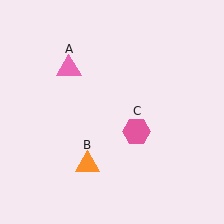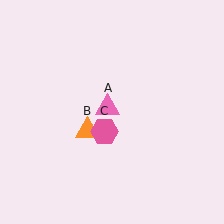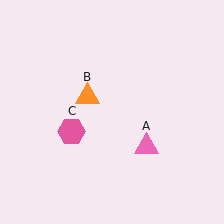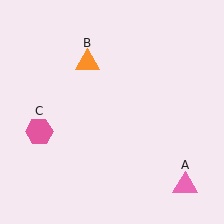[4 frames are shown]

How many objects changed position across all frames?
3 objects changed position: pink triangle (object A), orange triangle (object B), pink hexagon (object C).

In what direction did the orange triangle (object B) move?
The orange triangle (object B) moved up.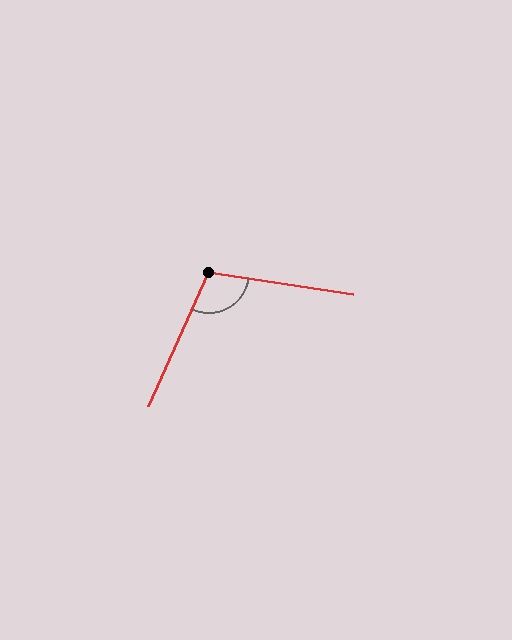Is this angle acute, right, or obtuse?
It is obtuse.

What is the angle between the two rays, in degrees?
Approximately 106 degrees.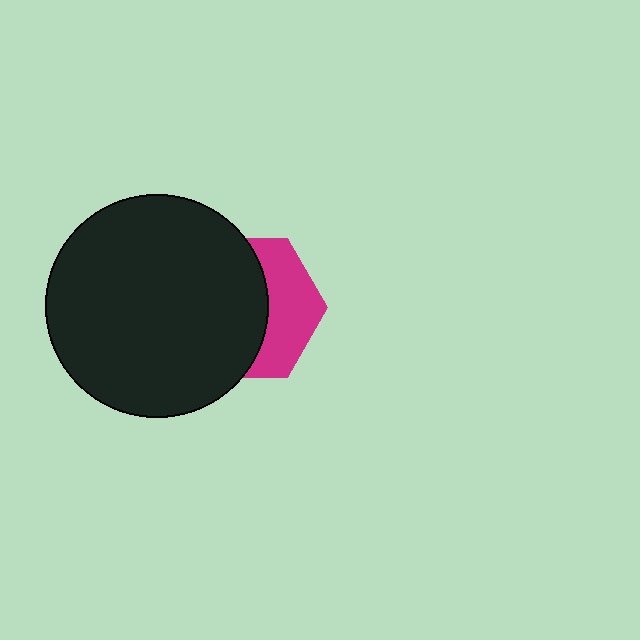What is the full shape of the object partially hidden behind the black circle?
The partially hidden object is a magenta hexagon.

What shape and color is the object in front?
The object in front is a black circle.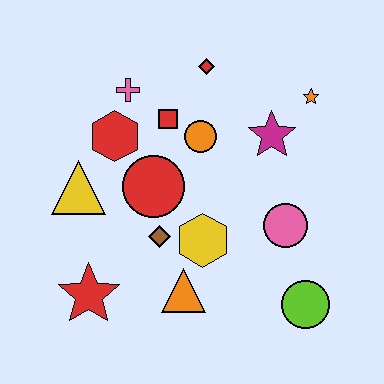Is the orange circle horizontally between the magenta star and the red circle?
Yes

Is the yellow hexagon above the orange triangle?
Yes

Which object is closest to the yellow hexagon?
The brown diamond is closest to the yellow hexagon.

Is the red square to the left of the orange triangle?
Yes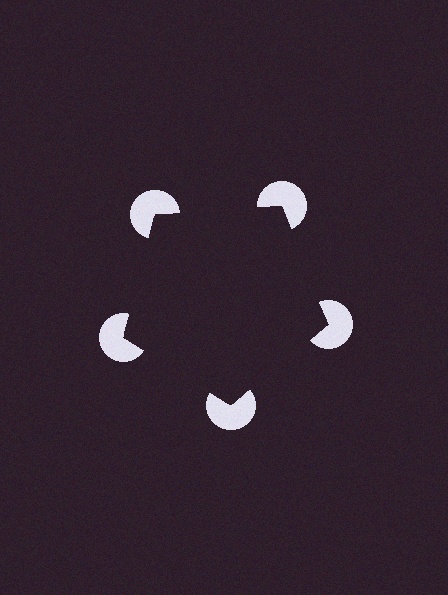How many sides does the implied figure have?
5 sides.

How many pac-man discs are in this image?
There are 5 — one at each vertex of the illusory pentagon.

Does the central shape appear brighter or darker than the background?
It typically appears slightly darker than the background, even though no actual brightness change is drawn.